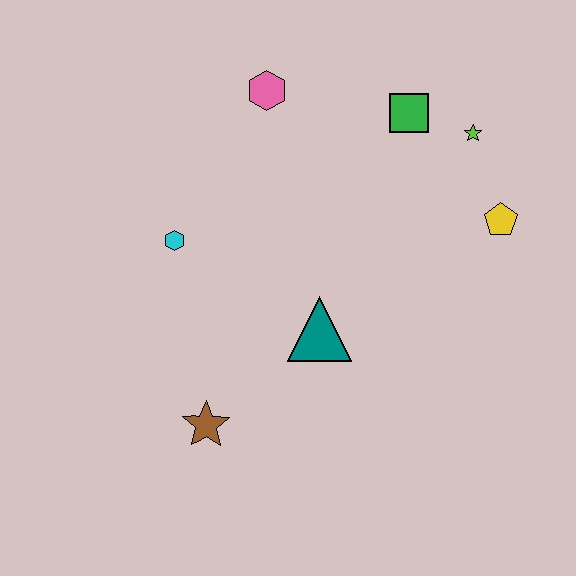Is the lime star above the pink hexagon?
No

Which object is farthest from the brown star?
The lime star is farthest from the brown star.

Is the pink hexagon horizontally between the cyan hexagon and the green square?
Yes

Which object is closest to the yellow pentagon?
The lime star is closest to the yellow pentagon.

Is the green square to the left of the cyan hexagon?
No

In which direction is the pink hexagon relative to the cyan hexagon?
The pink hexagon is above the cyan hexagon.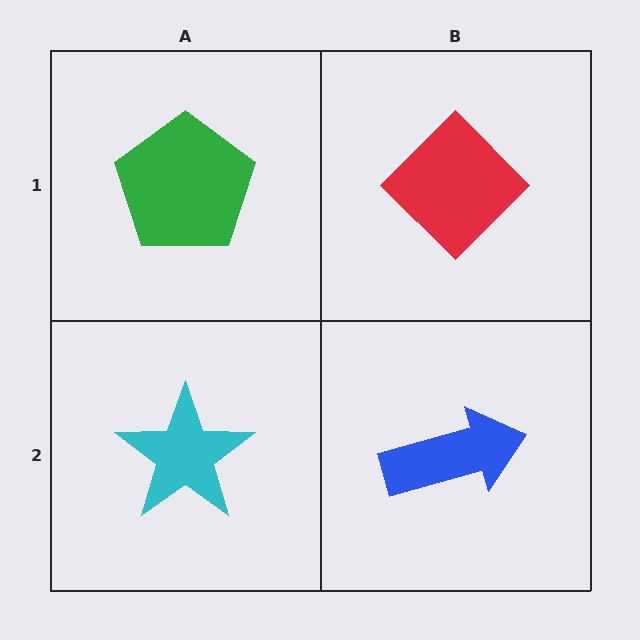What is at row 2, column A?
A cyan star.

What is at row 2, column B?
A blue arrow.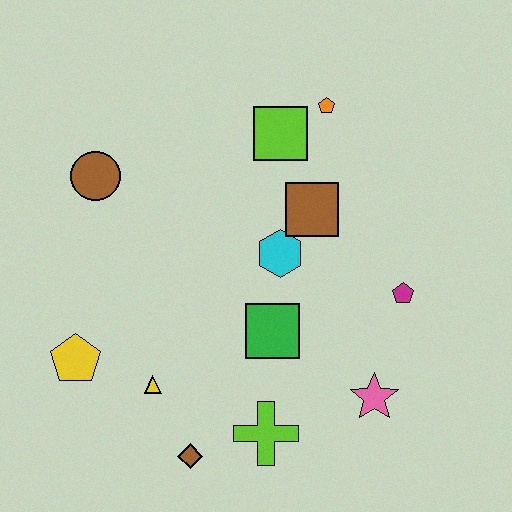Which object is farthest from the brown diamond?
The orange pentagon is farthest from the brown diamond.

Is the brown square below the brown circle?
Yes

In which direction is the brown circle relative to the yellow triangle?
The brown circle is above the yellow triangle.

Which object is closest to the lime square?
The orange pentagon is closest to the lime square.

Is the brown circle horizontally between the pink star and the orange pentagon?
No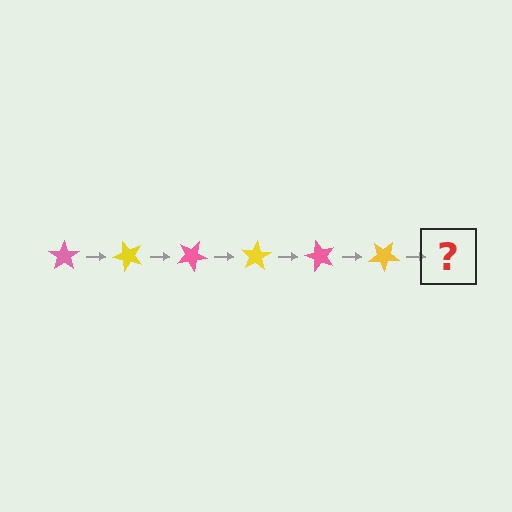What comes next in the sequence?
The next element should be a pink star, rotated 300 degrees from the start.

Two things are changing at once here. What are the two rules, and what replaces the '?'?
The two rules are that it rotates 50 degrees each step and the color cycles through pink and yellow. The '?' should be a pink star, rotated 300 degrees from the start.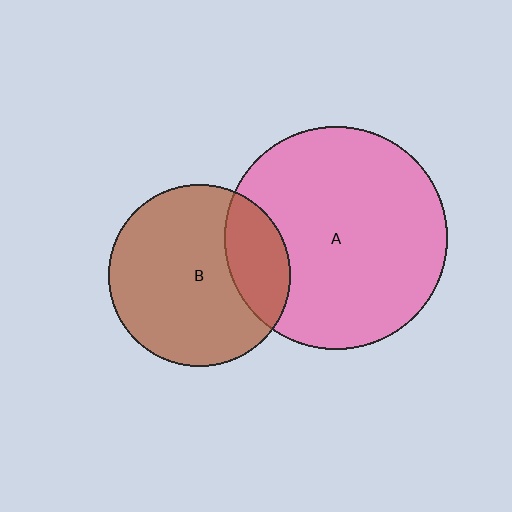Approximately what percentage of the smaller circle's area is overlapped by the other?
Approximately 25%.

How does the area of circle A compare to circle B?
Approximately 1.5 times.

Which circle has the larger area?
Circle A (pink).